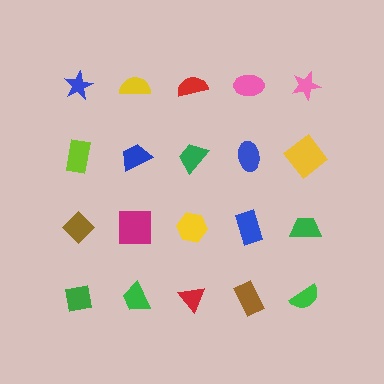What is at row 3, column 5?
A green trapezoid.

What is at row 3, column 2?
A magenta square.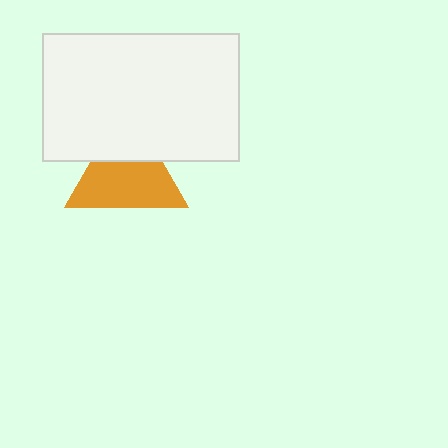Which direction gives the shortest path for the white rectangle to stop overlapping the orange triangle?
Moving up gives the shortest separation.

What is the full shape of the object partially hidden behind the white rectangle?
The partially hidden object is an orange triangle.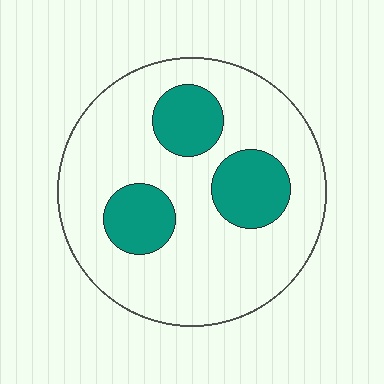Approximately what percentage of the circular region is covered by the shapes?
Approximately 25%.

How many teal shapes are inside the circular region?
3.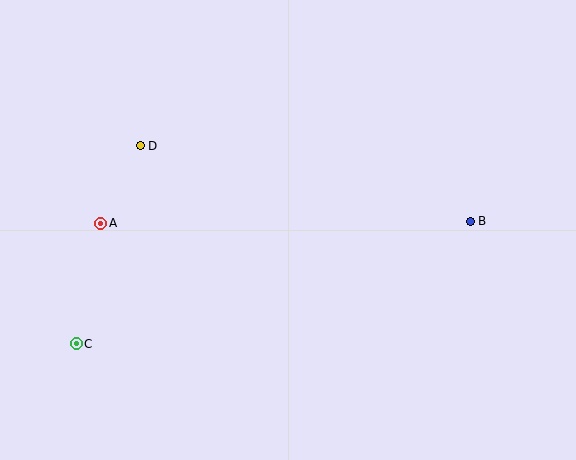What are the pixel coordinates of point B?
Point B is at (470, 221).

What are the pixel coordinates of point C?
Point C is at (76, 344).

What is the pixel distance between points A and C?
The distance between A and C is 123 pixels.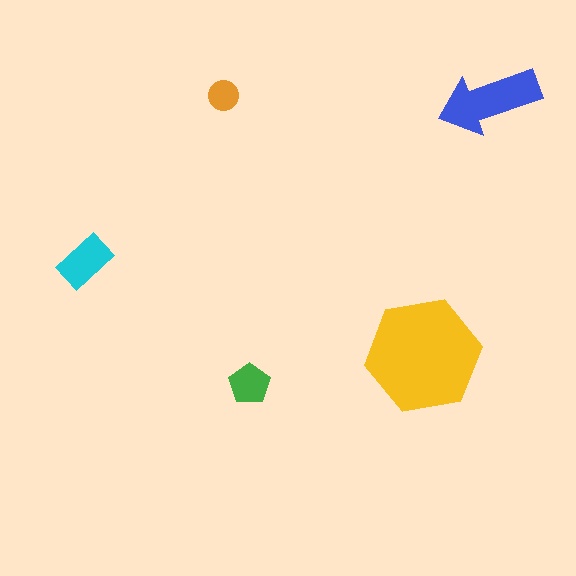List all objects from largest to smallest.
The yellow hexagon, the blue arrow, the cyan rectangle, the green pentagon, the orange circle.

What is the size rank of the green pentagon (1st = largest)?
4th.